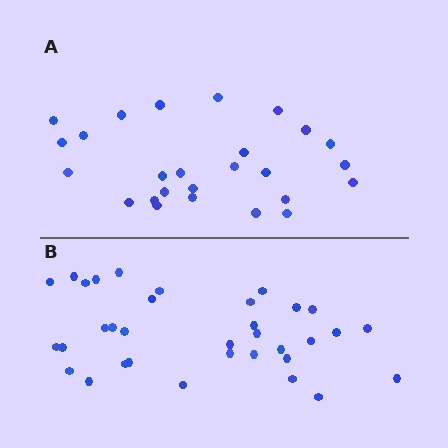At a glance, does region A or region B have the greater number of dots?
Region B (the bottom region) has more dots.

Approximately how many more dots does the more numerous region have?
Region B has roughly 8 or so more dots than region A.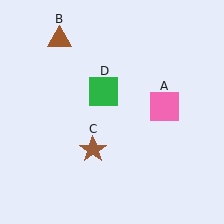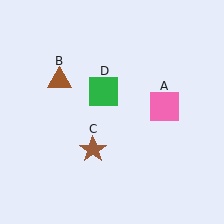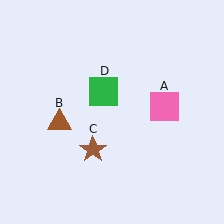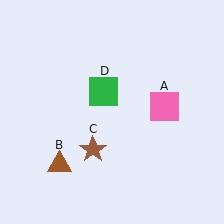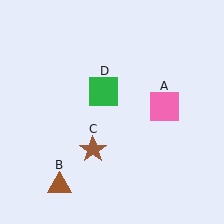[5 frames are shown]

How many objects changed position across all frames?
1 object changed position: brown triangle (object B).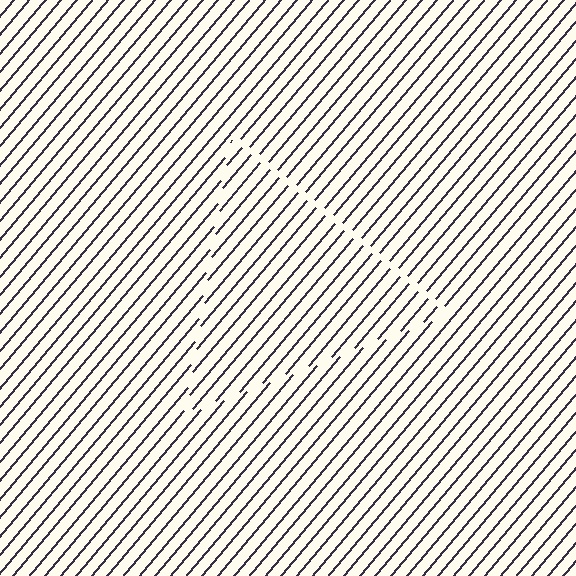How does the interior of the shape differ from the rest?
The interior of the shape contains the same grating, shifted by half a period — the contour is defined by the phase discontinuity where line-ends from the inner and outer gratings abut.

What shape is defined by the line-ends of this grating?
An illusory triangle. The interior of the shape contains the same grating, shifted by half a period — the contour is defined by the phase discontinuity where line-ends from the inner and outer gratings abut.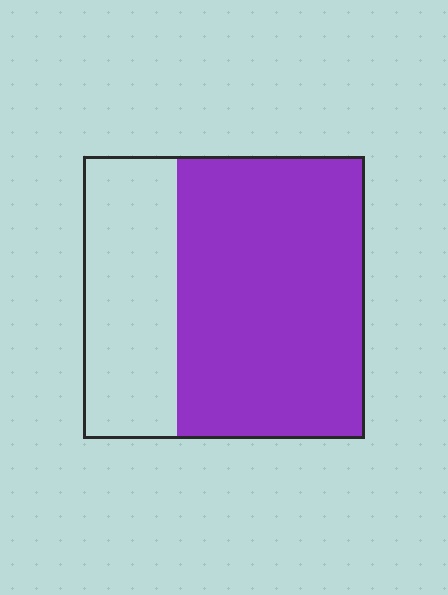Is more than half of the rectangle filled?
Yes.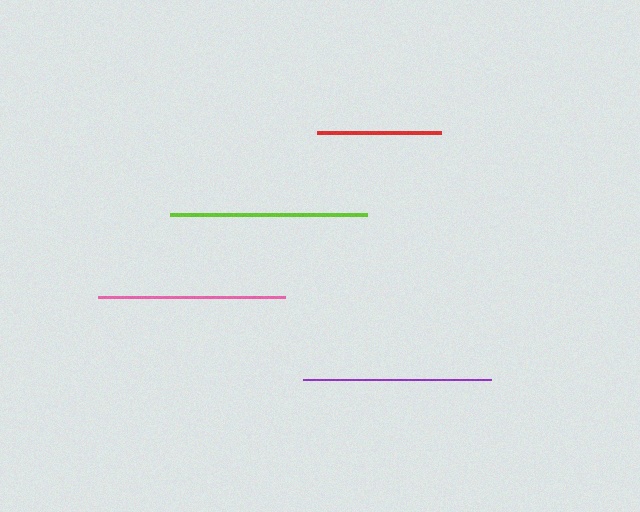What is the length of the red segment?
The red segment is approximately 124 pixels long.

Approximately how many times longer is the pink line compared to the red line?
The pink line is approximately 1.5 times the length of the red line.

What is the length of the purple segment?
The purple segment is approximately 188 pixels long.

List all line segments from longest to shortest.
From longest to shortest: lime, purple, pink, red.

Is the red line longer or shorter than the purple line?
The purple line is longer than the red line.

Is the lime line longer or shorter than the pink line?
The lime line is longer than the pink line.